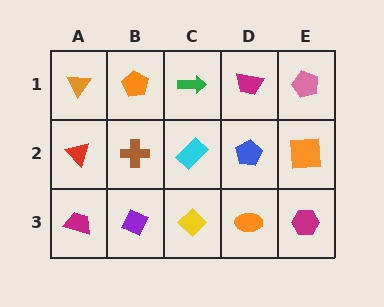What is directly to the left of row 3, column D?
A yellow diamond.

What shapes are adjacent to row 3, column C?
A cyan rectangle (row 2, column C), a purple diamond (row 3, column B), an orange ellipse (row 3, column D).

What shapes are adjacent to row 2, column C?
A green arrow (row 1, column C), a yellow diamond (row 3, column C), a brown cross (row 2, column B), a blue pentagon (row 2, column D).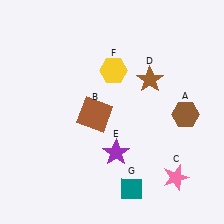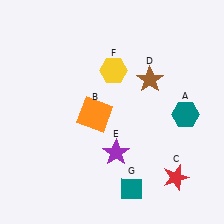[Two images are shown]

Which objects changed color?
A changed from brown to teal. B changed from brown to orange. C changed from pink to red.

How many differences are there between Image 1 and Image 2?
There are 3 differences between the two images.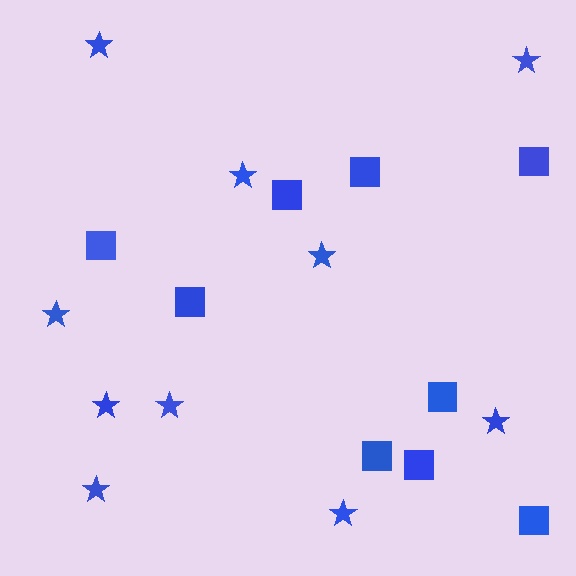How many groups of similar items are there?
There are 2 groups: one group of squares (9) and one group of stars (10).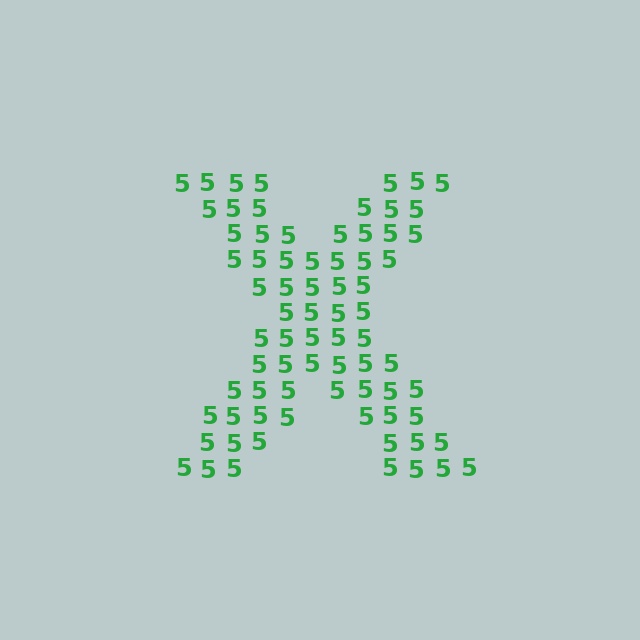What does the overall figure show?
The overall figure shows the letter X.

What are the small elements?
The small elements are digit 5's.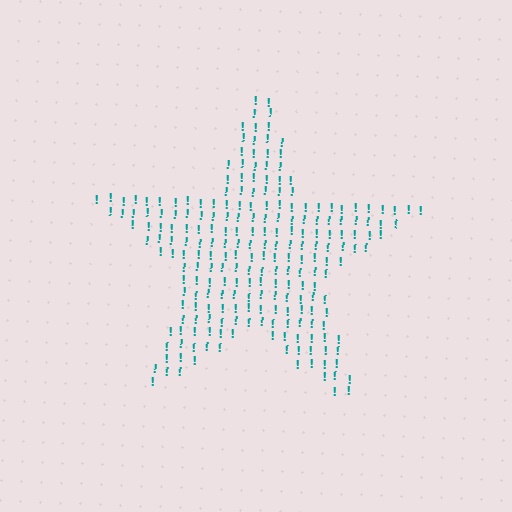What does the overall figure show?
The overall figure shows a star.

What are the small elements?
The small elements are exclamation marks.